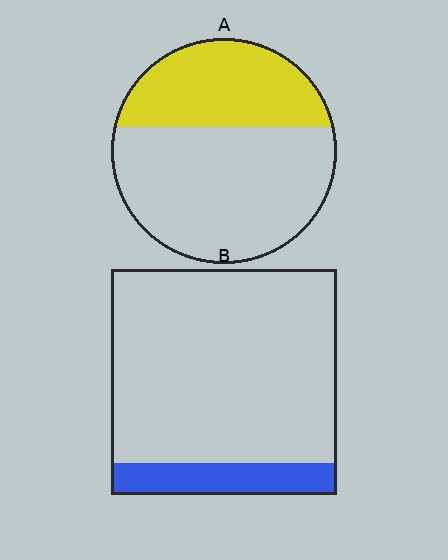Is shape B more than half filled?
No.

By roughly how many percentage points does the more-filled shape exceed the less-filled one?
By roughly 20 percentage points (A over B).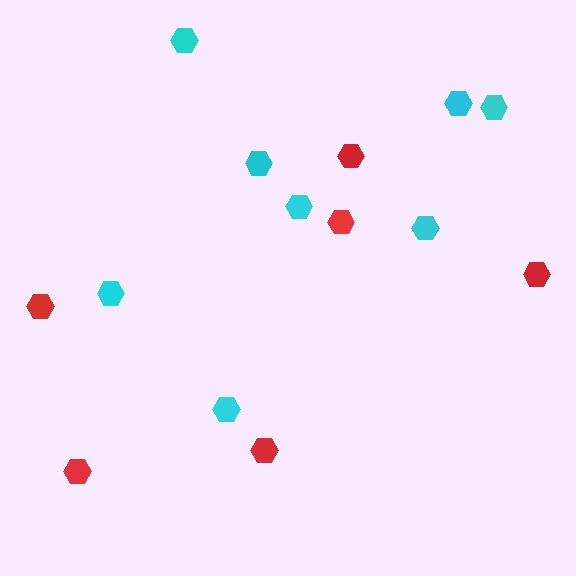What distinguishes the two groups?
There are 2 groups: one group of red hexagons (6) and one group of cyan hexagons (8).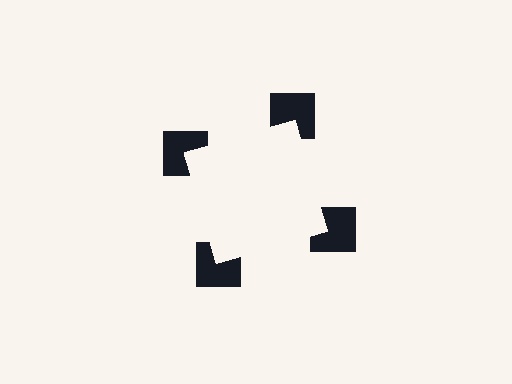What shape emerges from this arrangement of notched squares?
An illusory square — its edges are inferred from the aligned wedge cuts in the notched squares, not physically drawn.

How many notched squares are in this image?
There are 4 — one at each vertex of the illusory square.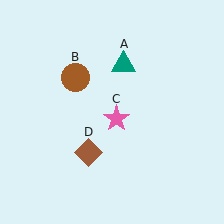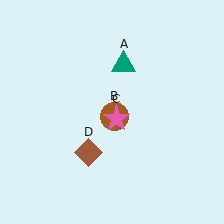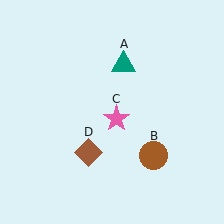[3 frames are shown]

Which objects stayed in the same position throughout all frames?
Teal triangle (object A) and pink star (object C) and brown diamond (object D) remained stationary.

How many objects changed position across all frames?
1 object changed position: brown circle (object B).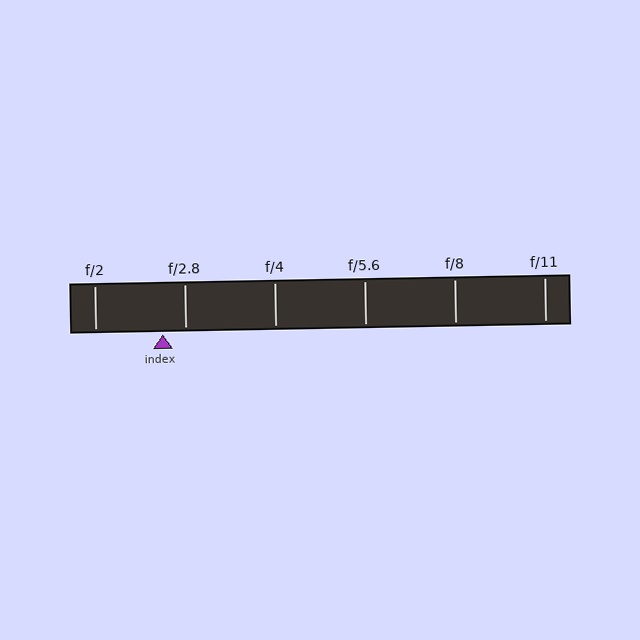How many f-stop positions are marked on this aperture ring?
There are 6 f-stop positions marked.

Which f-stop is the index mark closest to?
The index mark is closest to f/2.8.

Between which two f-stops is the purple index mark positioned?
The index mark is between f/2 and f/2.8.